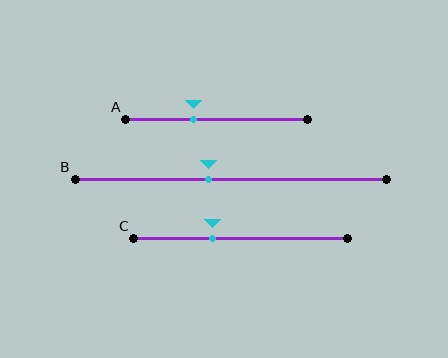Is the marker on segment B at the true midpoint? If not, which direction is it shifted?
No, the marker on segment B is shifted to the left by about 7% of the segment length.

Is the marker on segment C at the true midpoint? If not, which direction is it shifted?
No, the marker on segment C is shifted to the left by about 13% of the segment length.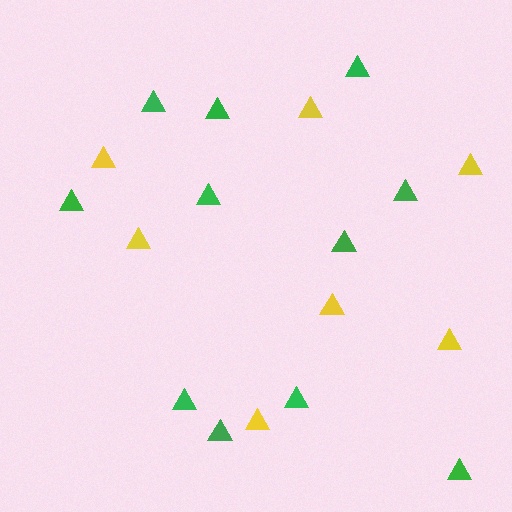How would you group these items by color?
There are 2 groups: one group of yellow triangles (7) and one group of green triangles (11).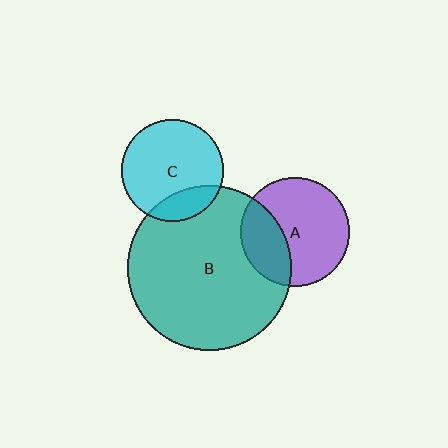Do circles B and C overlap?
Yes.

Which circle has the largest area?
Circle B (teal).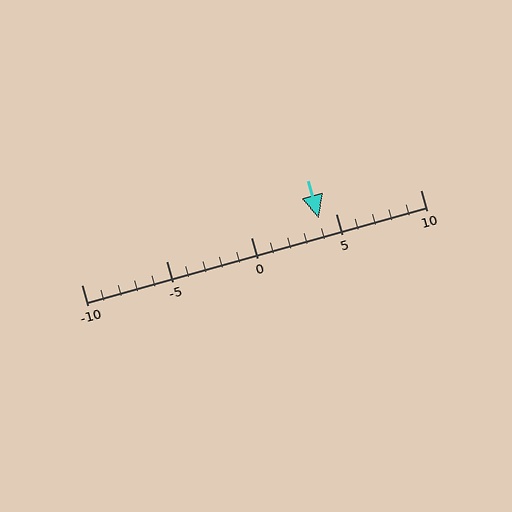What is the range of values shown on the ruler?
The ruler shows values from -10 to 10.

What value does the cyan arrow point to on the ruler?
The cyan arrow points to approximately 4.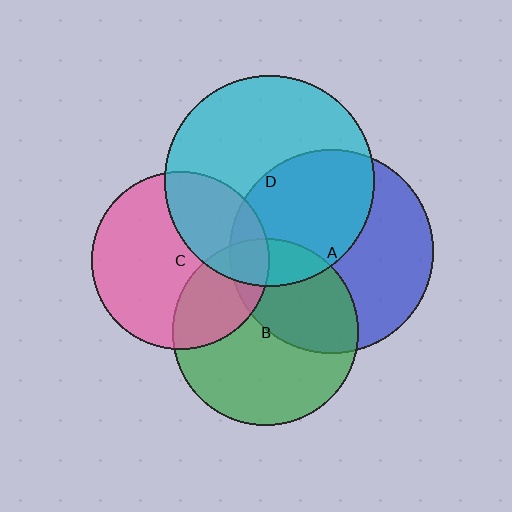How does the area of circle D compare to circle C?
Approximately 1.4 times.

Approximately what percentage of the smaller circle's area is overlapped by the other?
Approximately 30%.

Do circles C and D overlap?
Yes.